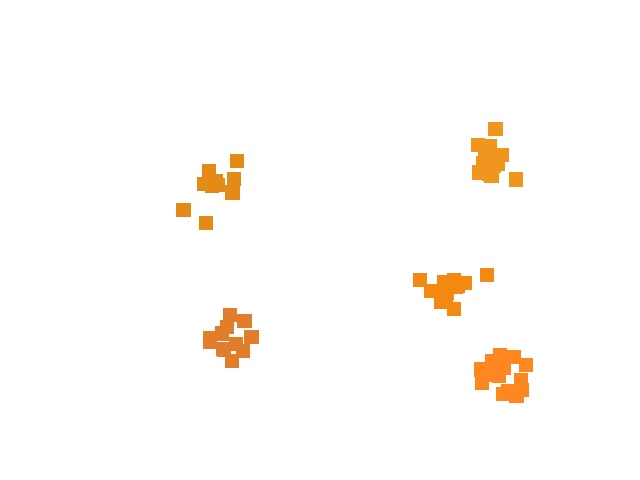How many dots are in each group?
Group 1: 12 dots, Group 2: 16 dots, Group 3: 15 dots, Group 4: 10 dots, Group 5: 13 dots (66 total).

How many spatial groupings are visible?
There are 5 spatial groupings.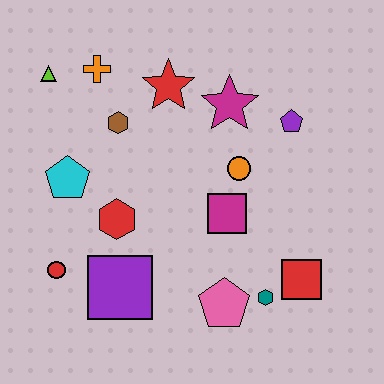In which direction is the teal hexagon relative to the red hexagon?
The teal hexagon is to the right of the red hexagon.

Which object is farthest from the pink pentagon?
The lime triangle is farthest from the pink pentagon.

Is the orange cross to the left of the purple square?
Yes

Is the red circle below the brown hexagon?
Yes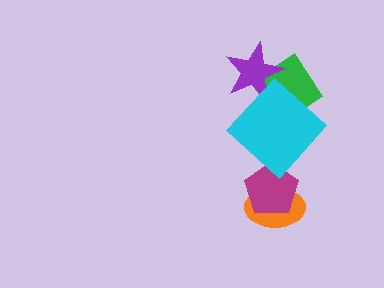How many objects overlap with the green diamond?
2 objects overlap with the green diamond.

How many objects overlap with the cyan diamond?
1 object overlaps with the cyan diamond.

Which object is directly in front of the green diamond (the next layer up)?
The purple star is directly in front of the green diamond.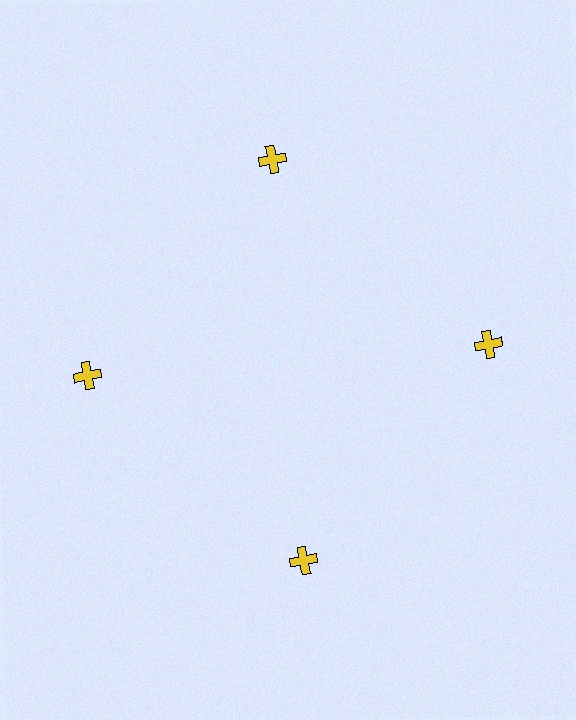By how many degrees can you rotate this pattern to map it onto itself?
The pattern maps onto itself every 90 degrees of rotation.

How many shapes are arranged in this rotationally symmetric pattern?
There are 4 shapes, arranged in 4 groups of 1.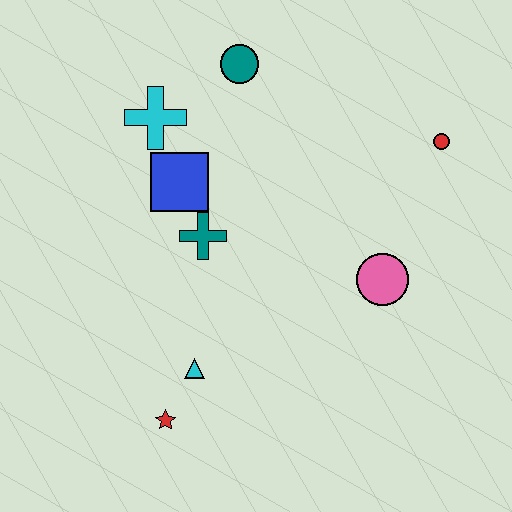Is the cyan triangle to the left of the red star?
No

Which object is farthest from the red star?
The red circle is farthest from the red star.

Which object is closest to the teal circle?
The cyan cross is closest to the teal circle.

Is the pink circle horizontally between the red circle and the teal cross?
Yes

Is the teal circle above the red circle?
Yes